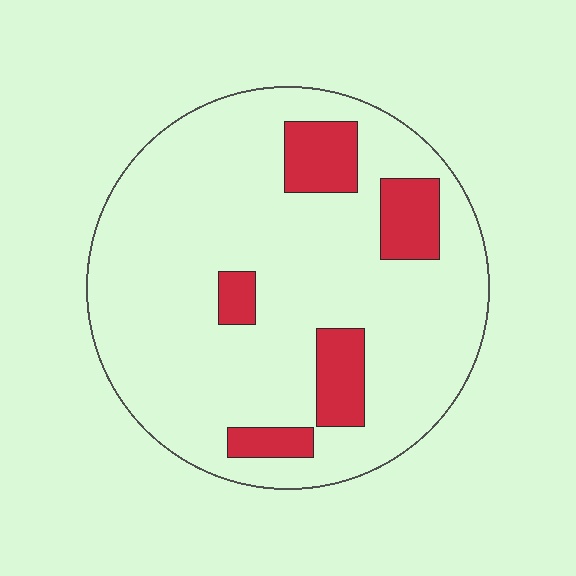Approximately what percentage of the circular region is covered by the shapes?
Approximately 15%.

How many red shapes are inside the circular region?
5.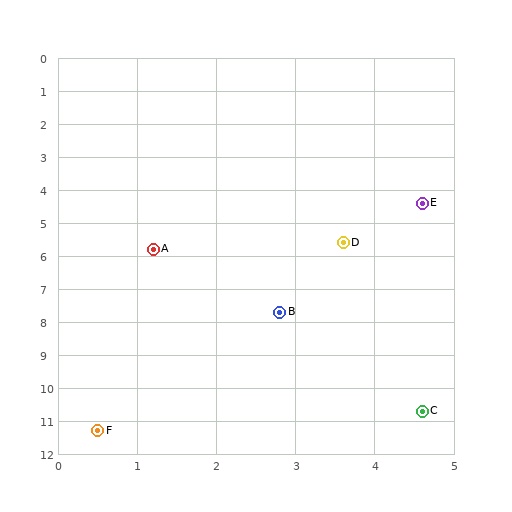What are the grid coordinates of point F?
Point F is at approximately (0.5, 11.3).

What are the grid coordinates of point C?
Point C is at approximately (4.6, 10.7).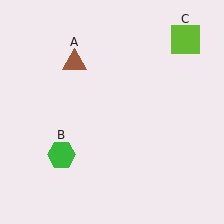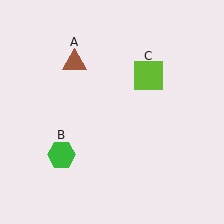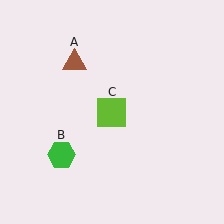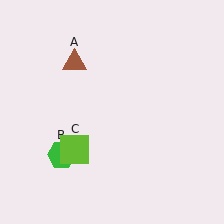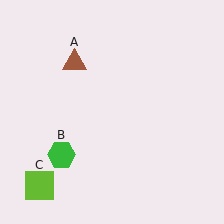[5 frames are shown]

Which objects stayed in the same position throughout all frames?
Brown triangle (object A) and green hexagon (object B) remained stationary.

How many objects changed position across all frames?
1 object changed position: lime square (object C).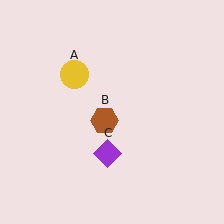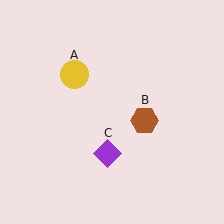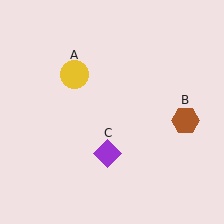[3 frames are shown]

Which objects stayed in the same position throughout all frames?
Yellow circle (object A) and purple diamond (object C) remained stationary.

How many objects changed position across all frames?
1 object changed position: brown hexagon (object B).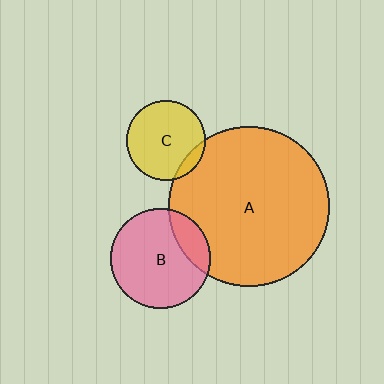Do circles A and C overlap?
Yes.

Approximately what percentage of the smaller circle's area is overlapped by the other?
Approximately 10%.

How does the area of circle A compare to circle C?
Approximately 4.1 times.